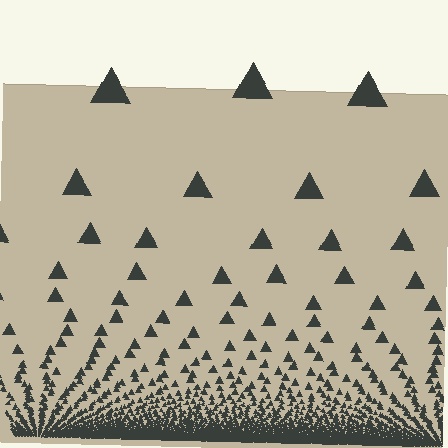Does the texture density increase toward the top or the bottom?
Density increases toward the bottom.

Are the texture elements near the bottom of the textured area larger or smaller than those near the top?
Smaller. The gradient is inverted — elements near the bottom are smaller and denser.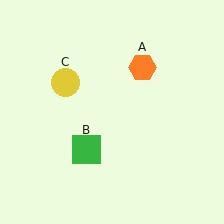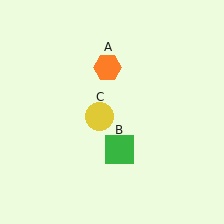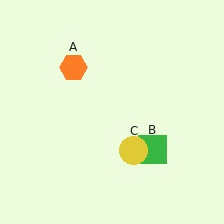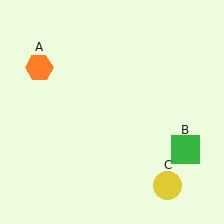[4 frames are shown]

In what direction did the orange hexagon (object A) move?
The orange hexagon (object A) moved left.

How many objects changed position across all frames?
3 objects changed position: orange hexagon (object A), green square (object B), yellow circle (object C).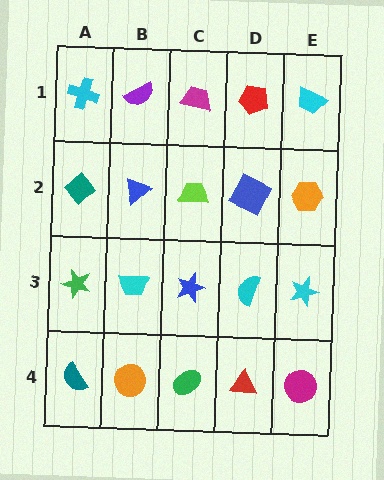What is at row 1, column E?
A cyan trapezoid.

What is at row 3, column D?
A cyan semicircle.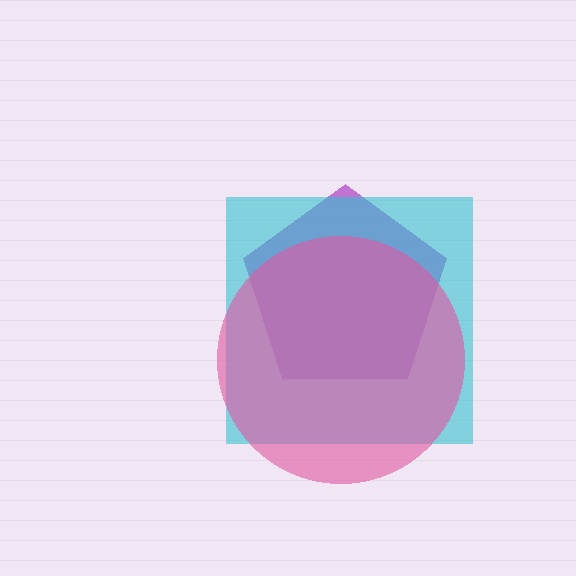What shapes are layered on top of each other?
The layered shapes are: a purple pentagon, a cyan square, a pink circle.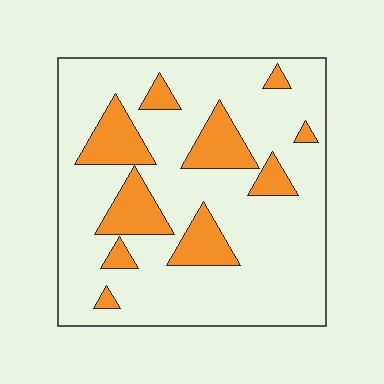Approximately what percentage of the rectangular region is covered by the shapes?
Approximately 20%.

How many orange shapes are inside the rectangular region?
10.